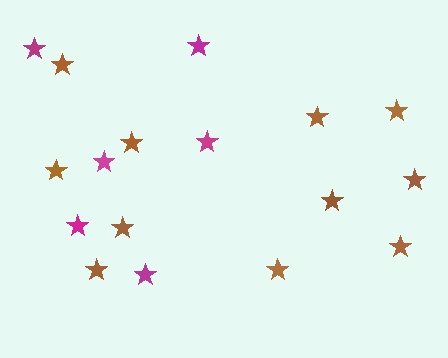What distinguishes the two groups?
There are 2 groups: one group of brown stars (11) and one group of magenta stars (6).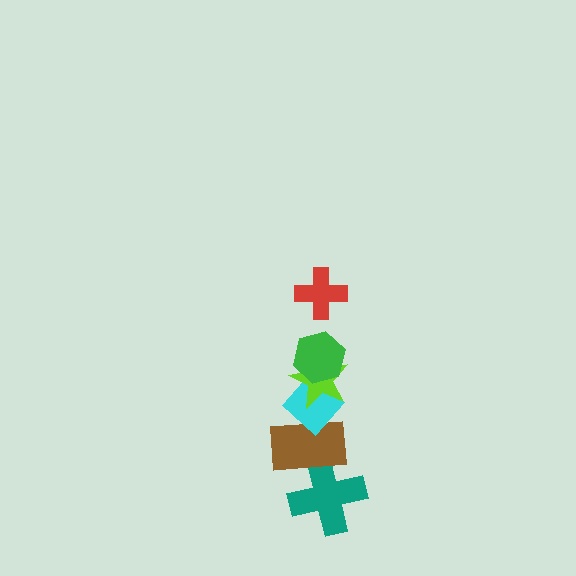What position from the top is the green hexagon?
The green hexagon is 2nd from the top.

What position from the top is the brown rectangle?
The brown rectangle is 5th from the top.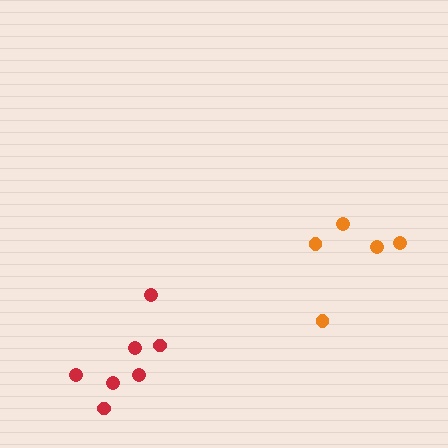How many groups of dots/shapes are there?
There are 2 groups.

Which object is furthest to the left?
The red cluster is leftmost.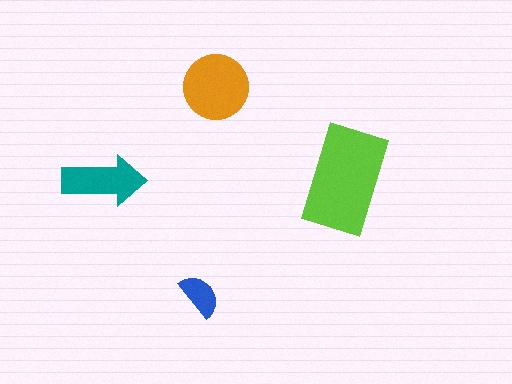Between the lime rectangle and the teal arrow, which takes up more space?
The lime rectangle.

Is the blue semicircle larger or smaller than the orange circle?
Smaller.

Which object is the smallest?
The blue semicircle.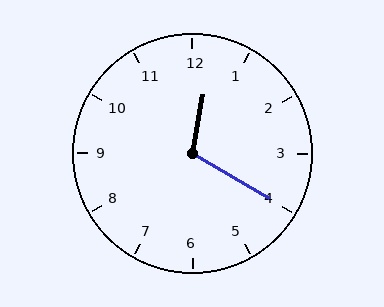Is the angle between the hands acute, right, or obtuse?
It is obtuse.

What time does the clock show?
12:20.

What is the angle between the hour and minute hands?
Approximately 110 degrees.